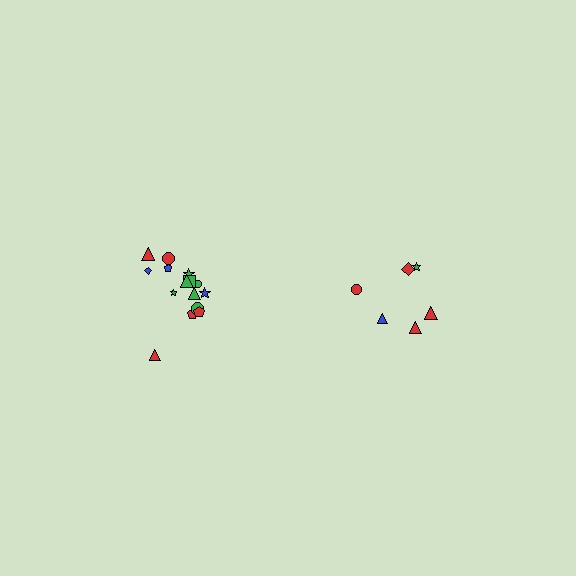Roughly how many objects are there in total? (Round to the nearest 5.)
Roughly 20 objects in total.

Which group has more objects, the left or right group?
The left group.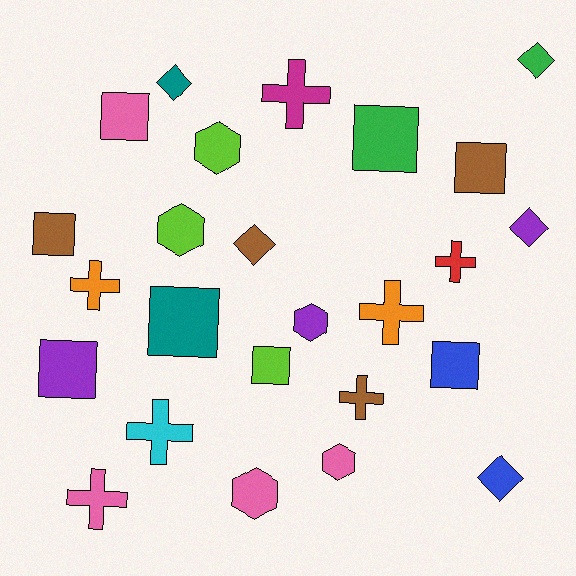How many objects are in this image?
There are 25 objects.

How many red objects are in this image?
There is 1 red object.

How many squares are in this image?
There are 8 squares.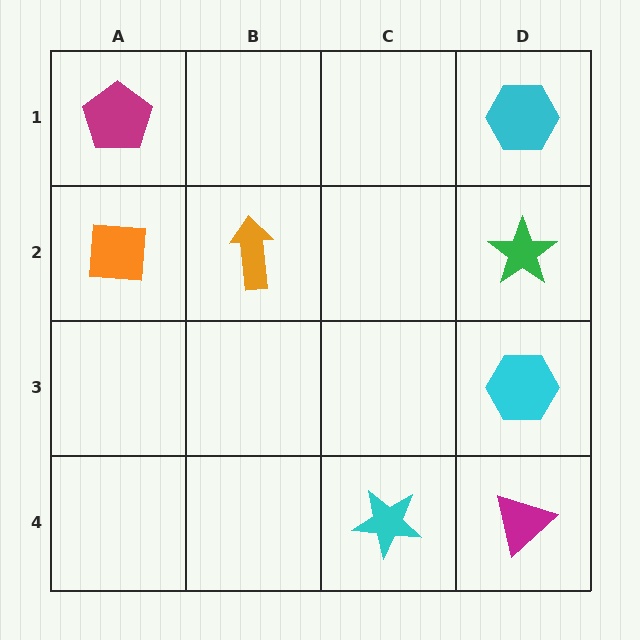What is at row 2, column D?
A green star.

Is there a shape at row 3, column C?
No, that cell is empty.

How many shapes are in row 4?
2 shapes.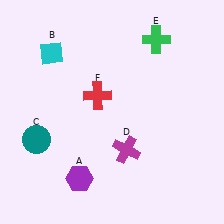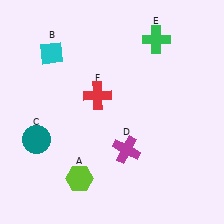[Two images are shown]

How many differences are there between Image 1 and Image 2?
There is 1 difference between the two images.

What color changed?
The hexagon (A) changed from purple in Image 1 to lime in Image 2.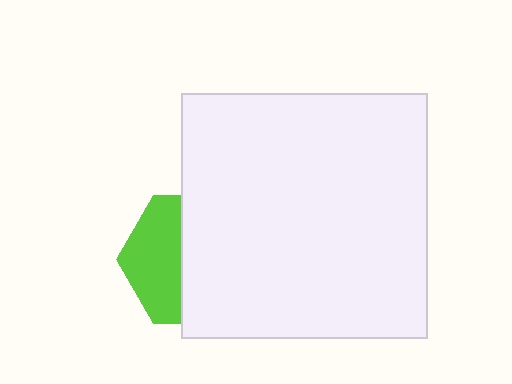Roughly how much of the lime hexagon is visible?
A small part of it is visible (roughly 42%).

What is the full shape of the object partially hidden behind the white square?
The partially hidden object is a lime hexagon.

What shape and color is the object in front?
The object in front is a white square.